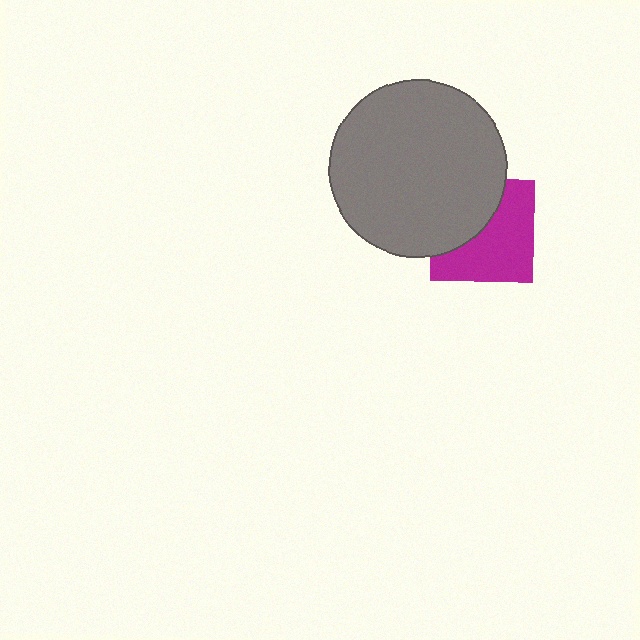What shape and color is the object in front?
The object in front is a gray circle.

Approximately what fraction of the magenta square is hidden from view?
Roughly 41% of the magenta square is hidden behind the gray circle.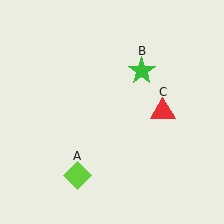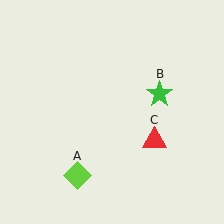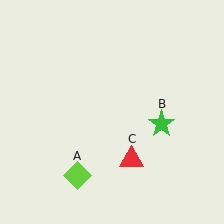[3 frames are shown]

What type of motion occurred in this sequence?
The green star (object B), red triangle (object C) rotated clockwise around the center of the scene.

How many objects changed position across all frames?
2 objects changed position: green star (object B), red triangle (object C).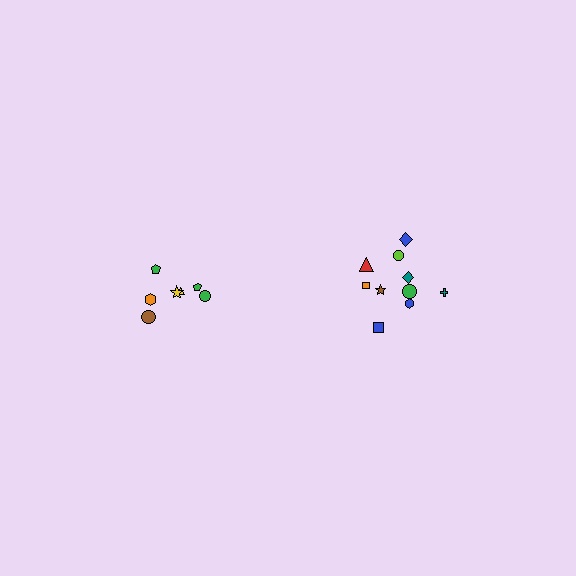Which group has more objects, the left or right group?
The right group.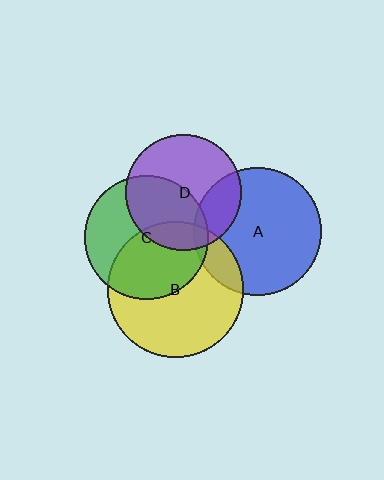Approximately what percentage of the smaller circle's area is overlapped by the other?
Approximately 5%.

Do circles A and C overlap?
Yes.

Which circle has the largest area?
Circle B (yellow).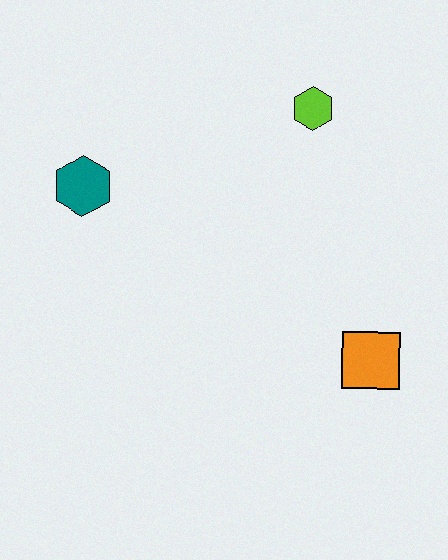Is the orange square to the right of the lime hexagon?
Yes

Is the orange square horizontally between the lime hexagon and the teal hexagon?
No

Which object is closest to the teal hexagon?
The lime hexagon is closest to the teal hexagon.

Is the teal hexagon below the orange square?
No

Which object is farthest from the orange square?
The teal hexagon is farthest from the orange square.